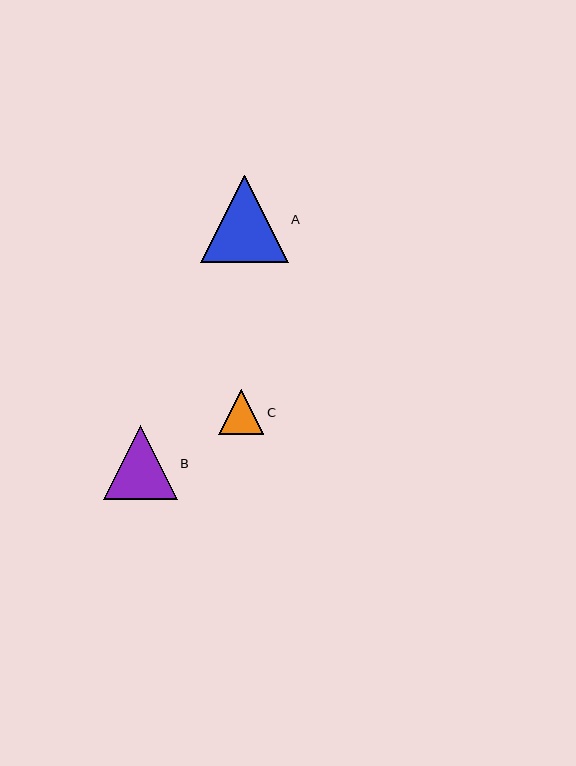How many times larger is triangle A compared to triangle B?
Triangle A is approximately 1.2 times the size of triangle B.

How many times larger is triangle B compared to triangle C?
Triangle B is approximately 1.6 times the size of triangle C.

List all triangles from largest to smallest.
From largest to smallest: A, B, C.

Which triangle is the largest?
Triangle A is the largest with a size of approximately 88 pixels.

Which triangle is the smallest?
Triangle C is the smallest with a size of approximately 45 pixels.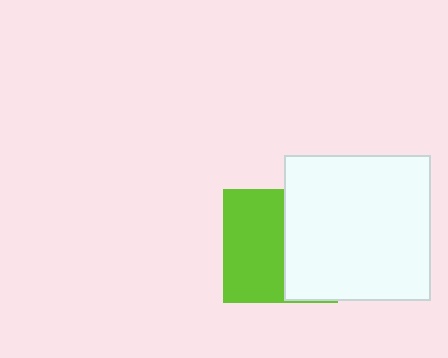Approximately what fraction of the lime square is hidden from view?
Roughly 47% of the lime square is hidden behind the white square.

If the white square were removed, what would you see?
You would see the complete lime square.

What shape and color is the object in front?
The object in front is a white square.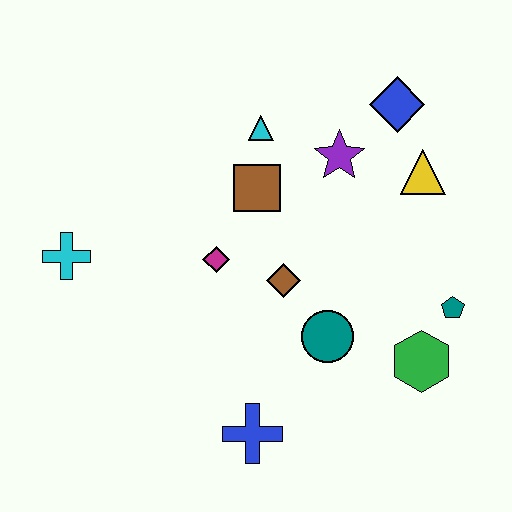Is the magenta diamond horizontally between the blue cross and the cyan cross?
Yes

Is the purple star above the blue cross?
Yes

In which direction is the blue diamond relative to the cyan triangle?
The blue diamond is to the right of the cyan triangle.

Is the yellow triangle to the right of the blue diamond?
Yes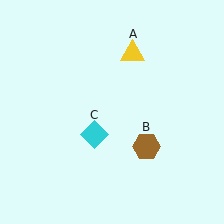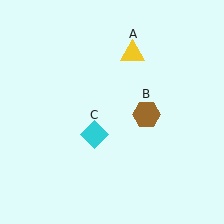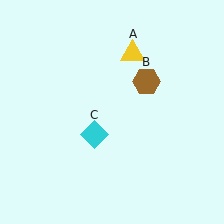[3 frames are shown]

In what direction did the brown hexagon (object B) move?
The brown hexagon (object B) moved up.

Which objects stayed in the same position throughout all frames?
Yellow triangle (object A) and cyan diamond (object C) remained stationary.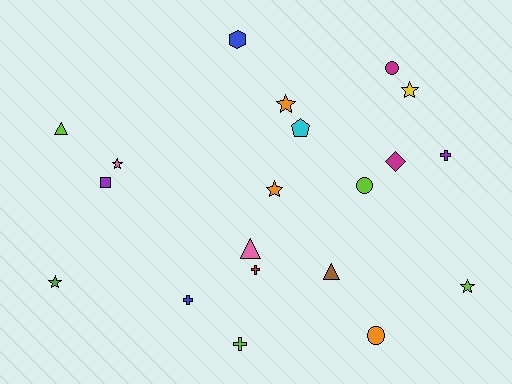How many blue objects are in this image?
There are 2 blue objects.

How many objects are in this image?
There are 20 objects.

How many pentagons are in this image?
There is 1 pentagon.